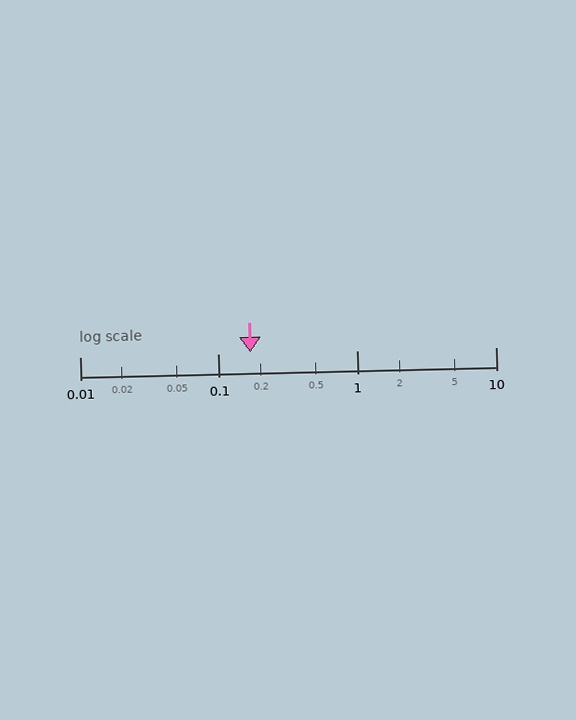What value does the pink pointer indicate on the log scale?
The pointer indicates approximately 0.17.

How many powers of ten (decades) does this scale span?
The scale spans 3 decades, from 0.01 to 10.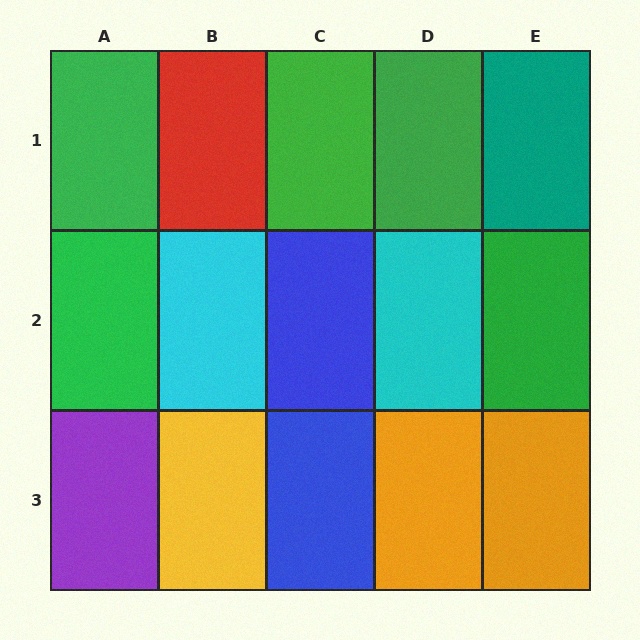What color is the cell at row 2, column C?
Blue.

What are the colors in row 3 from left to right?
Purple, yellow, blue, orange, orange.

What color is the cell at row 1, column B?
Red.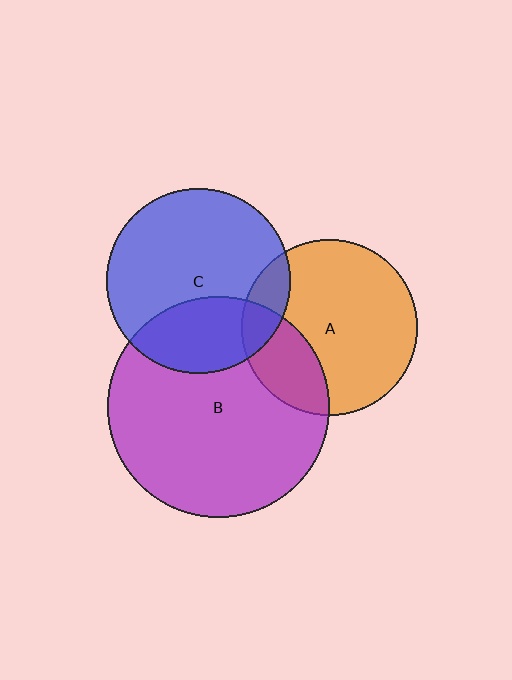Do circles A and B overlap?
Yes.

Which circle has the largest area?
Circle B (purple).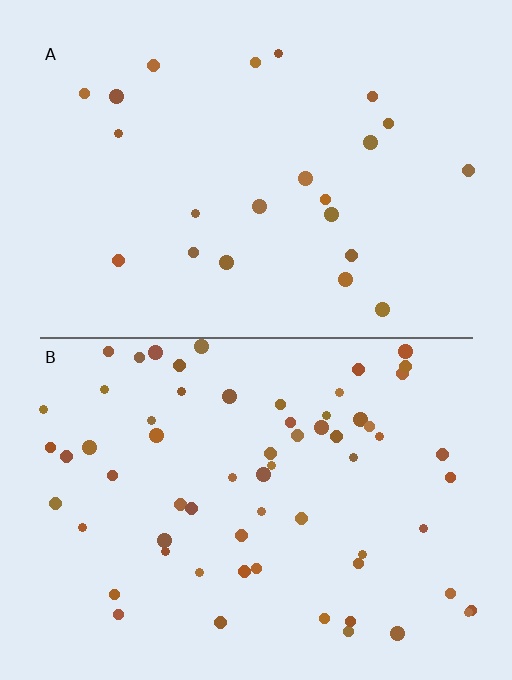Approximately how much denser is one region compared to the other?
Approximately 2.9× — region B over region A.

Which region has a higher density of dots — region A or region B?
B (the bottom).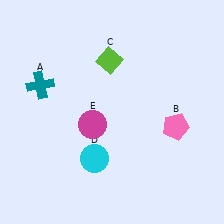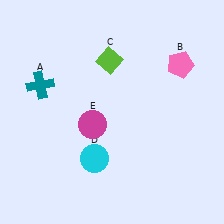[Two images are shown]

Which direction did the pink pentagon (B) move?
The pink pentagon (B) moved up.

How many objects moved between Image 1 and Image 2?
1 object moved between the two images.